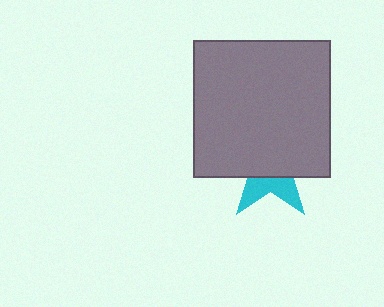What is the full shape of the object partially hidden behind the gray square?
The partially hidden object is a cyan star.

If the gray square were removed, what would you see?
You would see the complete cyan star.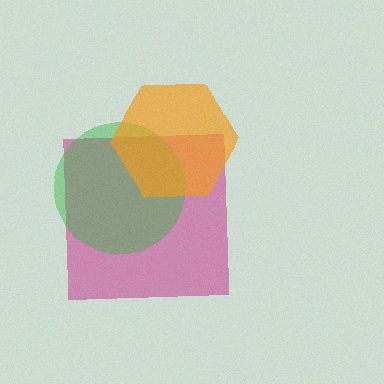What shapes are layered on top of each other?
The layered shapes are: a magenta square, a green circle, an orange hexagon.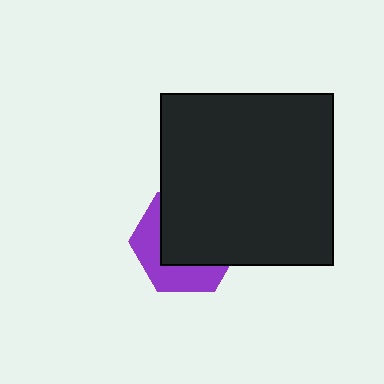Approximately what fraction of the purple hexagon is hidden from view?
Roughly 62% of the purple hexagon is hidden behind the black square.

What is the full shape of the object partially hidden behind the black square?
The partially hidden object is a purple hexagon.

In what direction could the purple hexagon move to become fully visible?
The purple hexagon could move toward the lower-left. That would shift it out from behind the black square entirely.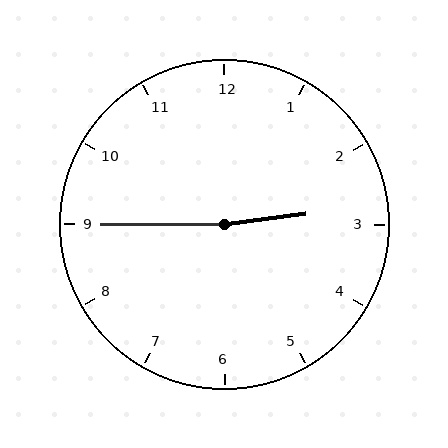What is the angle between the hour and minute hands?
Approximately 172 degrees.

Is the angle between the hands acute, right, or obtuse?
It is obtuse.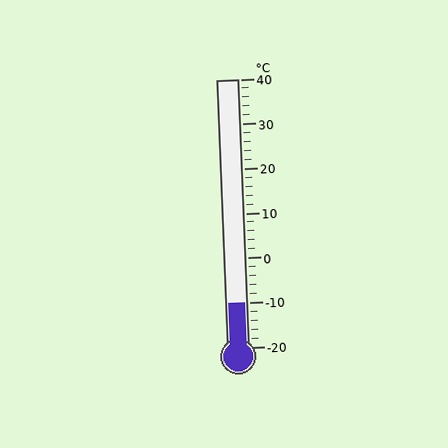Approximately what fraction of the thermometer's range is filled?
The thermometer is filled to approximately 15% of its range.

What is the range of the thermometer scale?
The thermometer scale ranges from -20°C to 40°C.